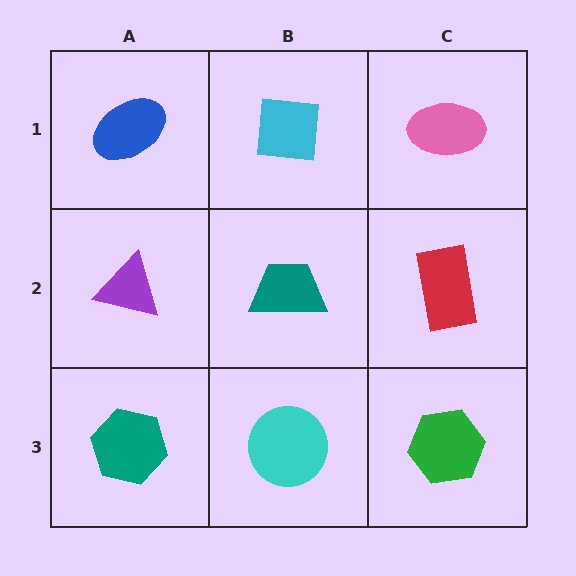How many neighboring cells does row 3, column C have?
2.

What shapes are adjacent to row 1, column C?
A red rectangle (row 2, column C), a cyan square (row 1, column B).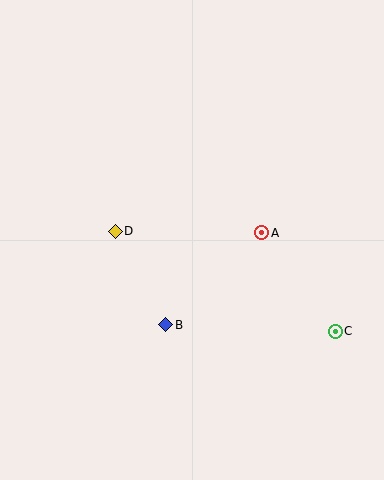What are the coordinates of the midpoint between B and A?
The midpoint between B and A is at (214, 279).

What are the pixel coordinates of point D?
Point D is at (115, 231).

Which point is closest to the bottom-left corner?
Point B is closest to the bottom-left corner.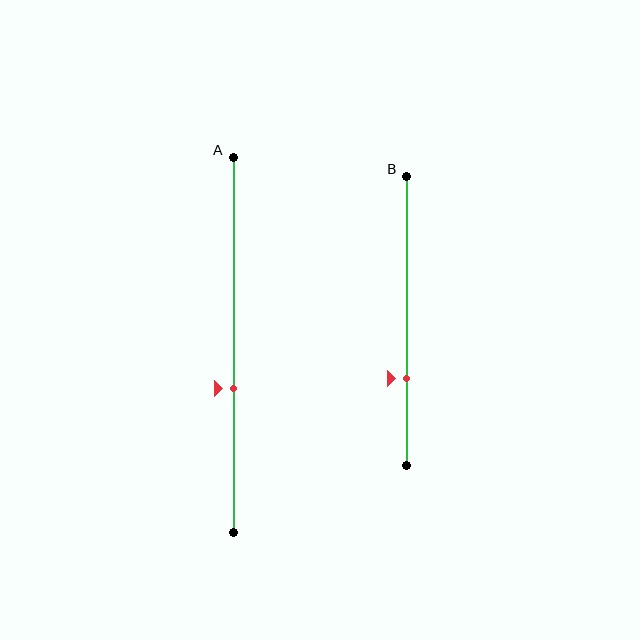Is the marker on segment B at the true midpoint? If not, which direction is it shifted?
No, the marker on segment B is shifted downward by about 20% of the segment length.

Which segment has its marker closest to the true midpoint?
Segment A has its marker closest to the true midpoint.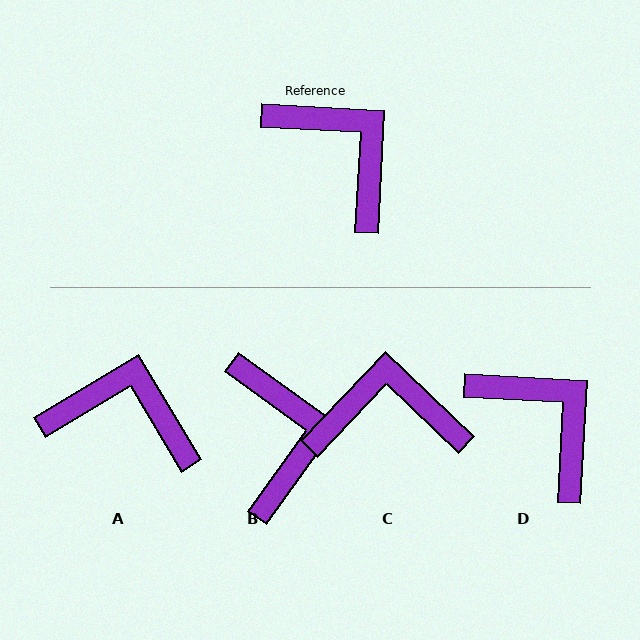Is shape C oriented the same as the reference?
No, it is off by about 50 degrees.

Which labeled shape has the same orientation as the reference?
D.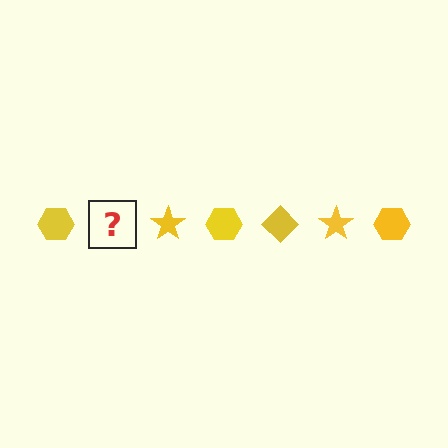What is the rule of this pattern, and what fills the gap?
The rule is that the pattern cycles through hexagon, diamond, star shapes in yellow. The gap should be filled with a yellow diamond.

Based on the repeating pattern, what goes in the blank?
The blank should be a yellow diamond.